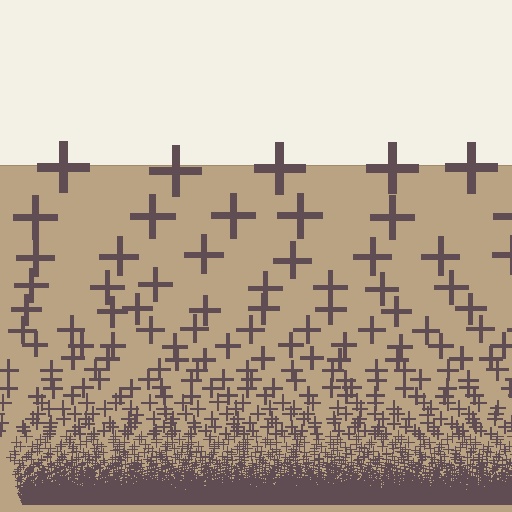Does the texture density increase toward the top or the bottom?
Density increases toward the bottom.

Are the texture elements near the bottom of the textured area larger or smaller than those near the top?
Smaller. The gradient is inverted — elements near the bottom are smaller and denser.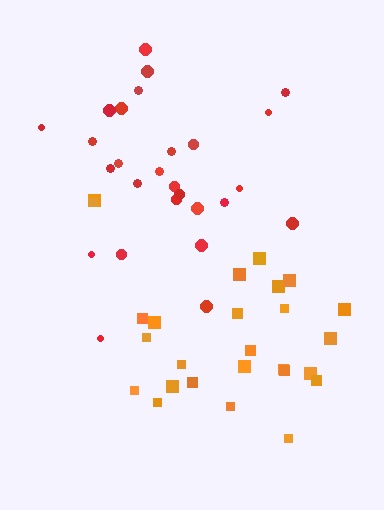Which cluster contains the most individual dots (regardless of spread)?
Red (27).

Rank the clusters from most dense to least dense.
red, orange.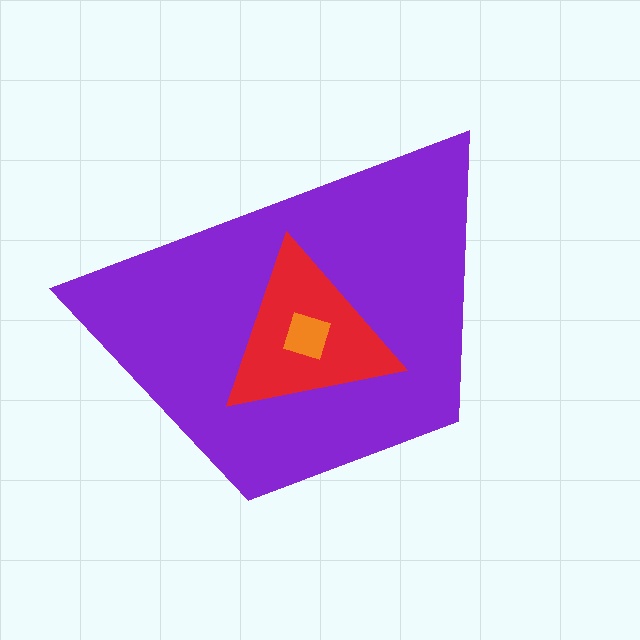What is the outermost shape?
The purple trapezoid.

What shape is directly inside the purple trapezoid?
The red triangle.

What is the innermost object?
The orange diamond.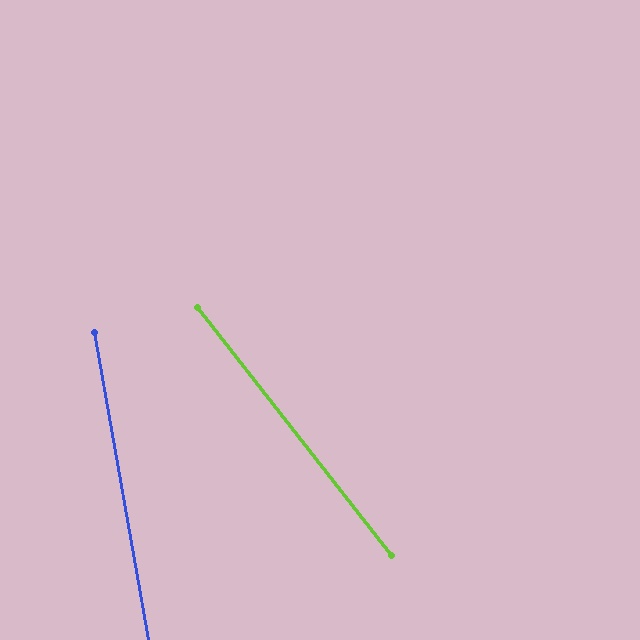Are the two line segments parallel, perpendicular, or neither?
Neither parallel nor perpendicular — they differ by about 28°.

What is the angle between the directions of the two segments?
Approximately 28 degrees.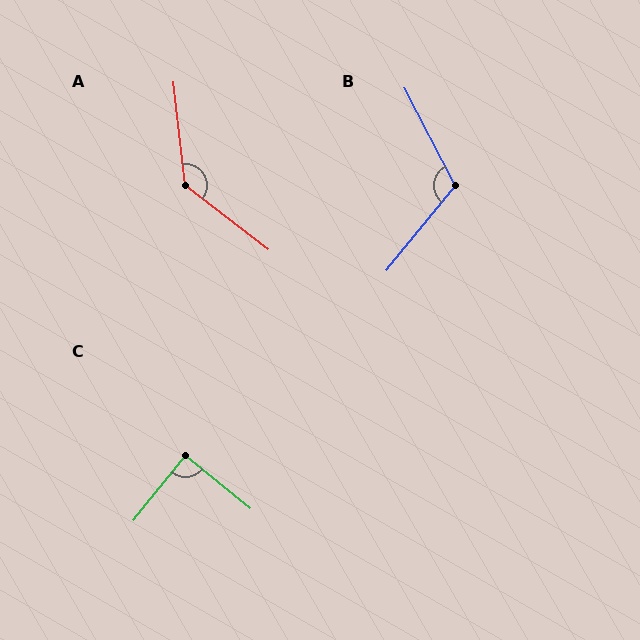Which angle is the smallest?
C, at approximately 90 degrees.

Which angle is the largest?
A, at approximately 134 degrees.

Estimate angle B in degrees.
Approximately 114 degrees.